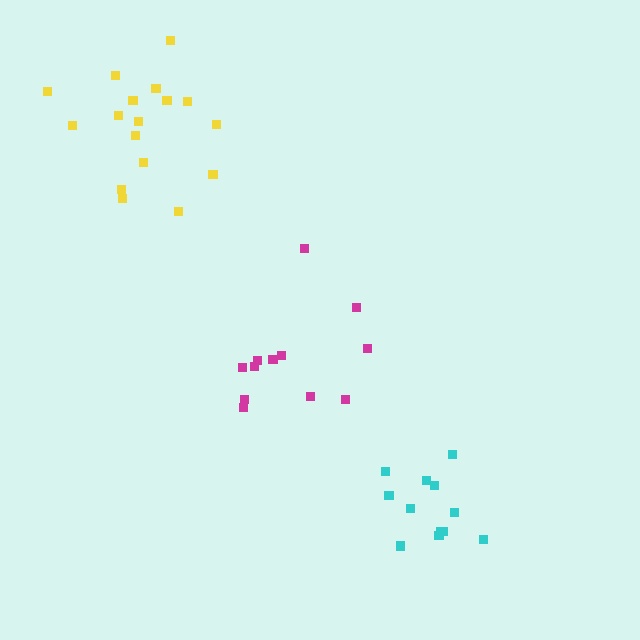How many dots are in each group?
Group 1: 17 dots, Group 2: 12 dots, Group 3: 12 dots (41 total).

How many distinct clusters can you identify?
There are 3 distinct clusters.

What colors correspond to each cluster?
The clusters are colored: yellow, magenta, cyan.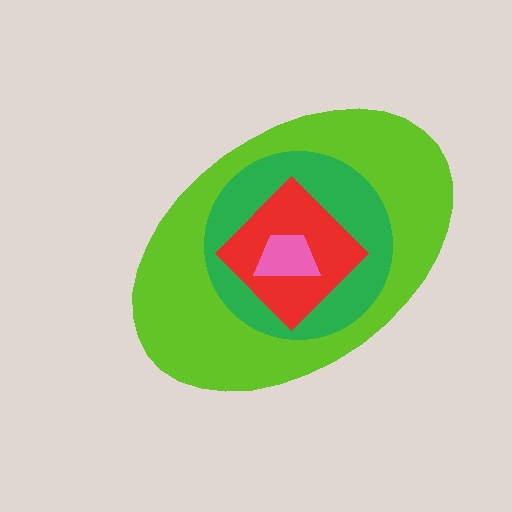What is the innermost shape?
The pink trapezoid.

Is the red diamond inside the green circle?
Yes.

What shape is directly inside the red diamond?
The pink trapezoid.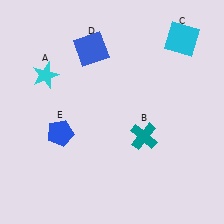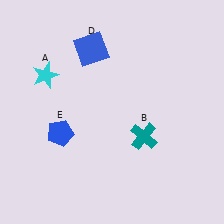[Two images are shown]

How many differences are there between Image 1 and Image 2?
There is 1 difference between the two images.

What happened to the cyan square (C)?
The cyan square (C) was removed in Image 2. It was in the top-right area of Image 1.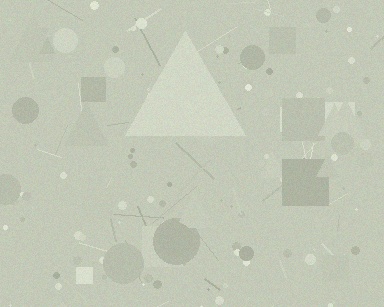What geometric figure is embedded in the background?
A triangle is embedded in the background.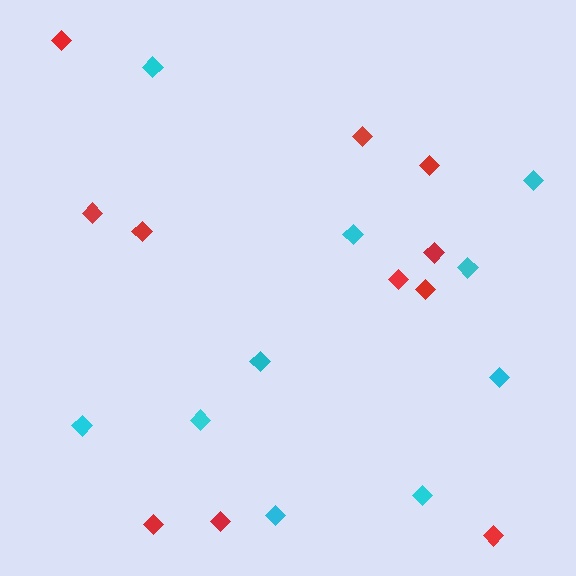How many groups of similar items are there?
There are 2 groups: one group of cyan diamonds (10) and one group of red diamonds (11).